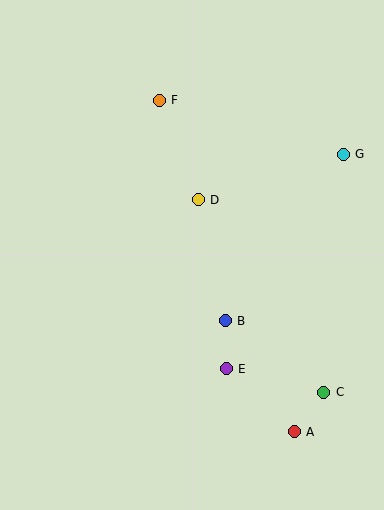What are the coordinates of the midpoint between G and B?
The midpoint between G and B is at (284, 238).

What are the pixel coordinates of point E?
Point E is at (226, 369).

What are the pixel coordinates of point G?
Point G is at (343, 154).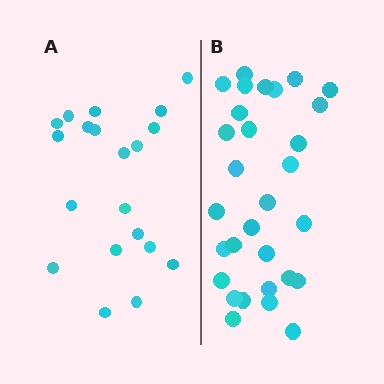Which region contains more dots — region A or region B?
Region B (the right region) has more dots.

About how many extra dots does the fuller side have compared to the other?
Region B has roughly 10 or so more dots than region A.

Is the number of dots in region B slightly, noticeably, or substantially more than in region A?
Region B has substantially more. The ratio is roughly 1.5 to 1.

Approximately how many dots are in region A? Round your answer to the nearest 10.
About 20 dots.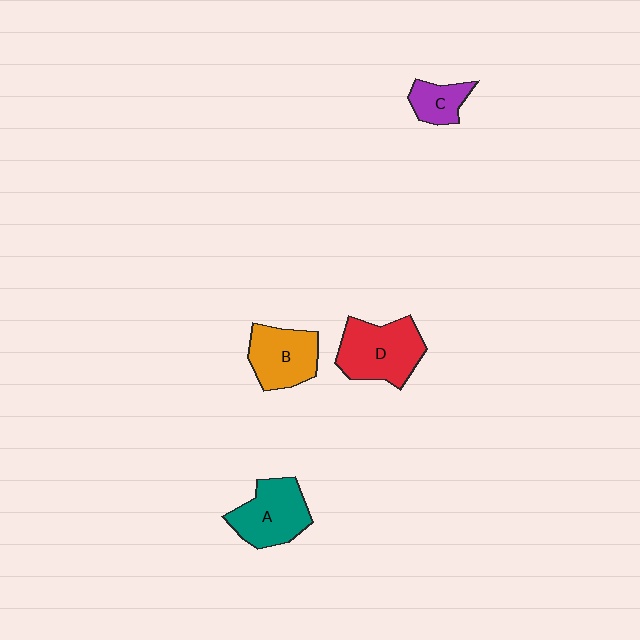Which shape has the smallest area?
Shape C (purple).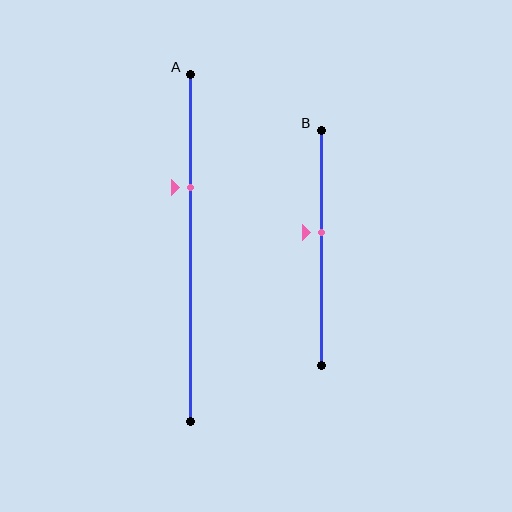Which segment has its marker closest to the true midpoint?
Segment B has its marker closest to the true midpoint.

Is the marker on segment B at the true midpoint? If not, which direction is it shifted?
No, the marker on segment B is shifted upward by about 7% of the segment length.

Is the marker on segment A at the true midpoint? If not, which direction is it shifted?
No, the marker on segment A is shifted upward by about 17% of the segment length.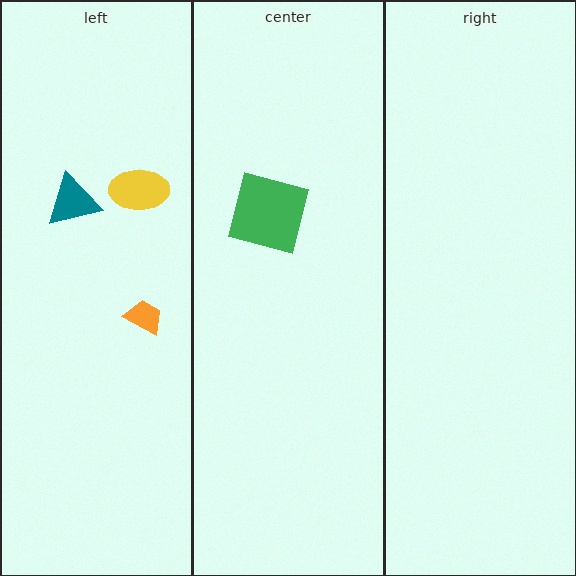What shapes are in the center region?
The green square.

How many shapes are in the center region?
1.